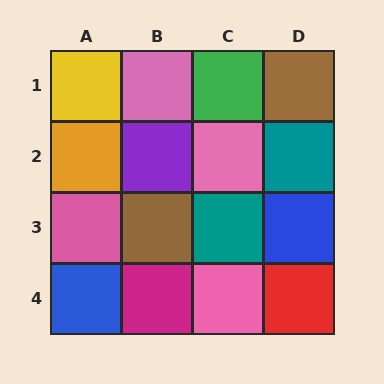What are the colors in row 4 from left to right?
Blue, magenta, pink, red.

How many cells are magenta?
1 cell is magenta.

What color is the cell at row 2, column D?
Teal.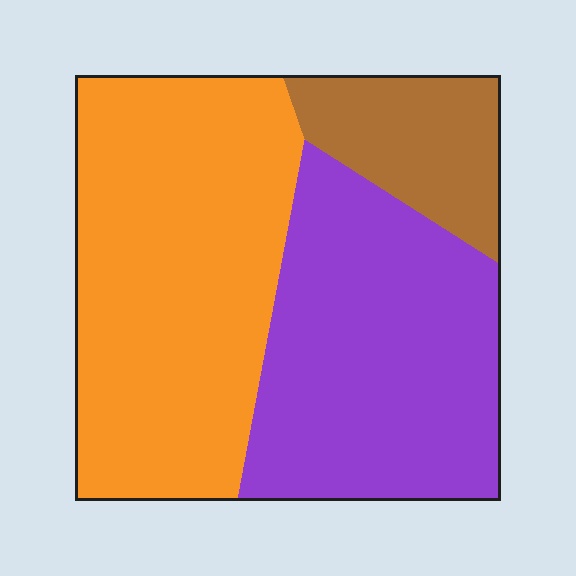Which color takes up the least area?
Brown, at roughly 15%.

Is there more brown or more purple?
Purple.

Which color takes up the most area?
Orange, at roughly 45%.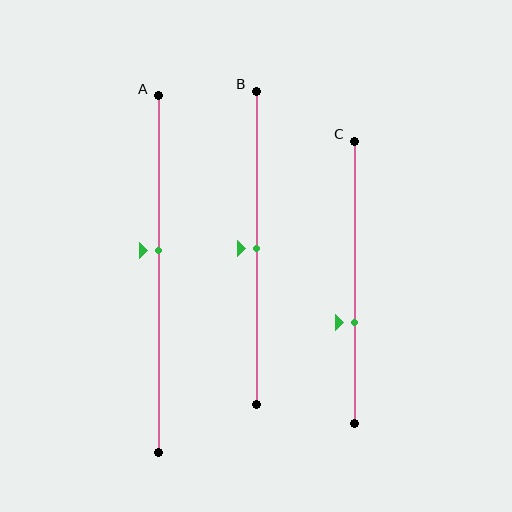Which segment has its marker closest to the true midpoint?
Segment B has its marker closest to the true midpoint.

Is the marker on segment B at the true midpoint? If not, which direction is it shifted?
Yes, the marker on segment B is at the true midpoint.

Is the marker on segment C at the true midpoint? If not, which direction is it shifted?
No, the marker on segment C is shifted downward by about 14% of the segment length.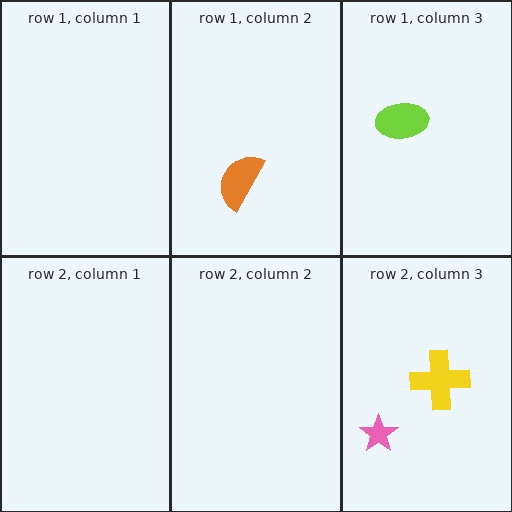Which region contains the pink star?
The row 2, column 3 region.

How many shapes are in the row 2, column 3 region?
2.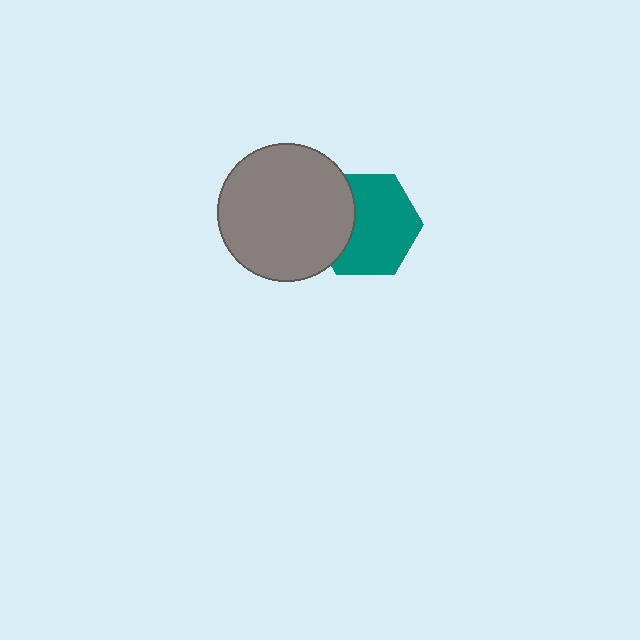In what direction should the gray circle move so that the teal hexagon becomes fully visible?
The gray circle should move left. That is the shortest direction to clear the overlap and leave the teal hexagon fully visible.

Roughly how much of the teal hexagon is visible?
Most of it is visible (roughly 70%).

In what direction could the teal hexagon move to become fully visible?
The teal hexagon could move right. That would shift it out from behind the gray circle entirely.